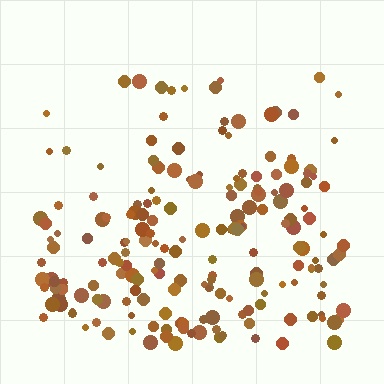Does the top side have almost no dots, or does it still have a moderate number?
Still a moderate number, just noticeably fewer than the bottom.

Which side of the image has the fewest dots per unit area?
The top.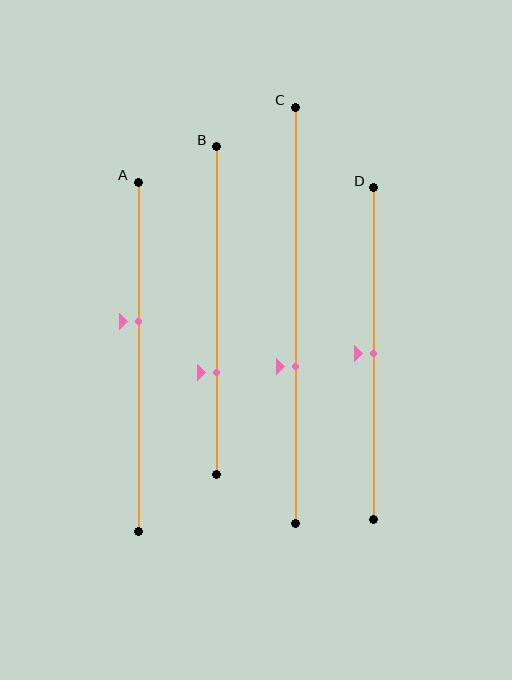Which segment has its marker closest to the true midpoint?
Segment D has its marker closest to the true midpoint.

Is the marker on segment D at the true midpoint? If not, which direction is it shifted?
Yes, the marker on segment D is at the true midpoint.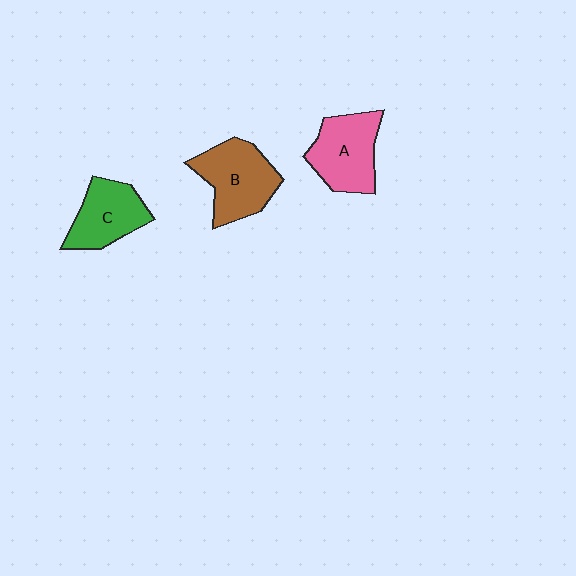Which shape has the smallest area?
Shape C (green).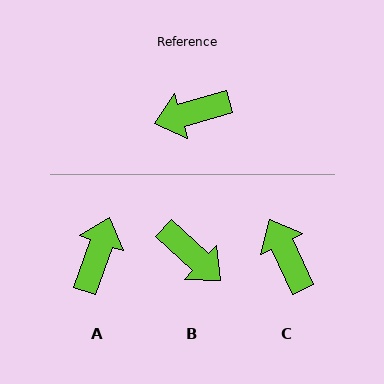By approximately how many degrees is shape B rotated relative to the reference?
Approximately 121 degrees counter-clockwise.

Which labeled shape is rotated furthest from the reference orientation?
A, about 125 degrees away.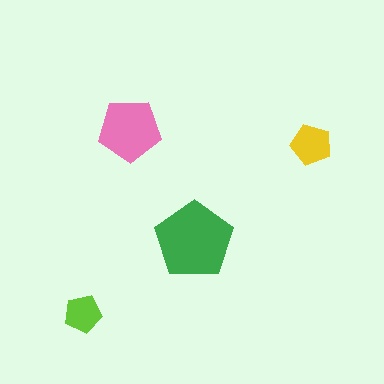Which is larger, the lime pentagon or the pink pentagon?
The pink one.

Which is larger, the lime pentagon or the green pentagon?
The green one.